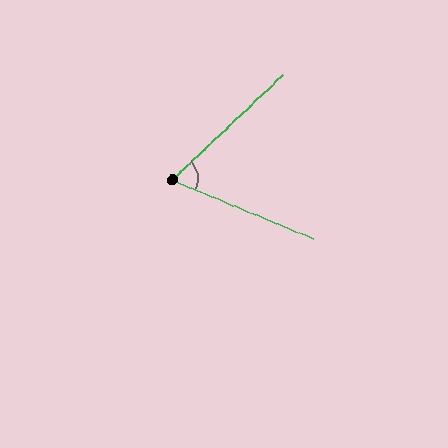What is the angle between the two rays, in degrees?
Approximately 66 degrees.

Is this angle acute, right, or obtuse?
It is acute.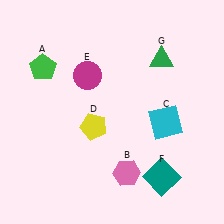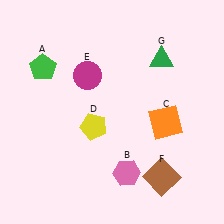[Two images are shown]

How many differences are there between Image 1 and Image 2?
There are 2 differences between the two images.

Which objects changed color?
C changed from cyan to orange. F changed from teal to brown.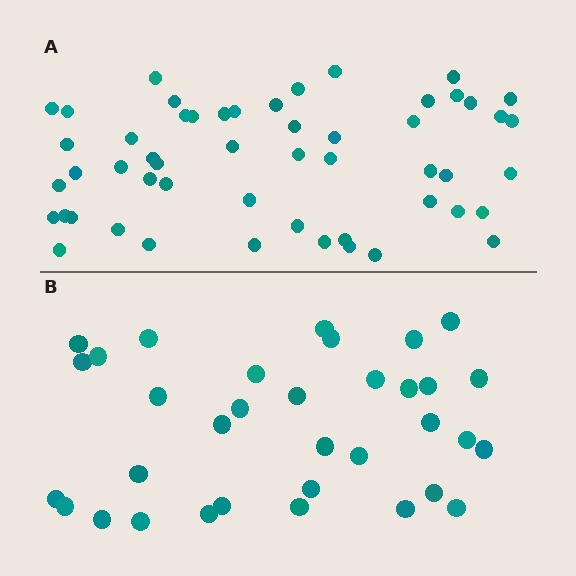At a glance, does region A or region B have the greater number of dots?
Region A (the top region) has more dots.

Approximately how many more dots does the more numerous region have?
Region A has approximately 20 more dots than region B.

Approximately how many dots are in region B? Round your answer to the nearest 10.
About 30 dots. (The exact count is 34, which rounds to 30.)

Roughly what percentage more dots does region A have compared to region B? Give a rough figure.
About 55% more.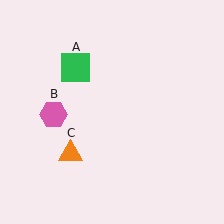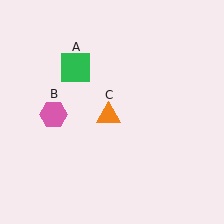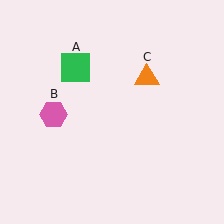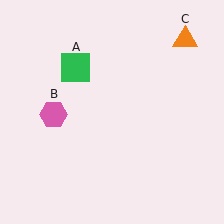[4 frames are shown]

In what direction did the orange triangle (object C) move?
The orange triangle (object C) moved up and to the right.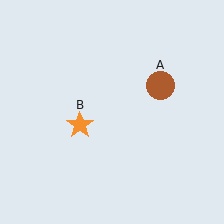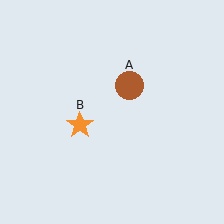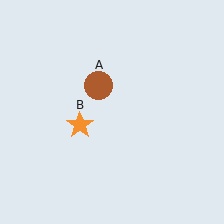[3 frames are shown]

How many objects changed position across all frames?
1 object changed position: brown circle (object A).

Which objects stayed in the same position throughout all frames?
Orange star (object B) remained stationary.